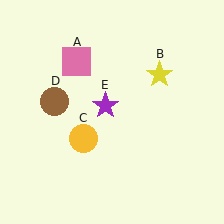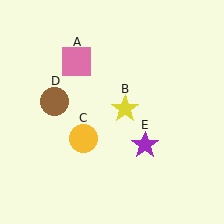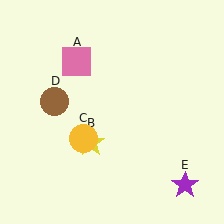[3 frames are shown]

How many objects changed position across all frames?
2 objects changed position: yellow star (object B), purple star (object E).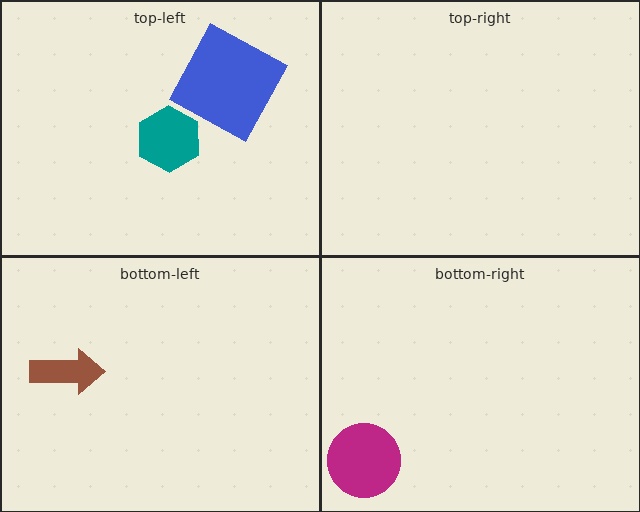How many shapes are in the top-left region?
2.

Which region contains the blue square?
The top-left region.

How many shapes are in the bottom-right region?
1.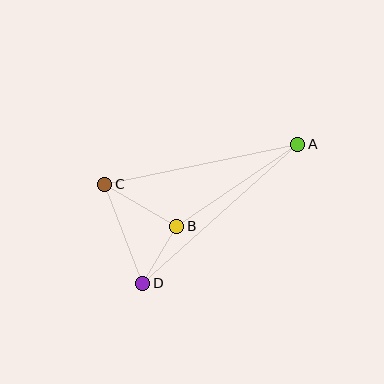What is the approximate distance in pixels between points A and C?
The distance between A and C is approximately 197 pixels.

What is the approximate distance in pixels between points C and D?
The distance between C and D is approximately 106 pixels.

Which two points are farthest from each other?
Points A and D are farthest from each other.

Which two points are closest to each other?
Points B and D are closest to each other.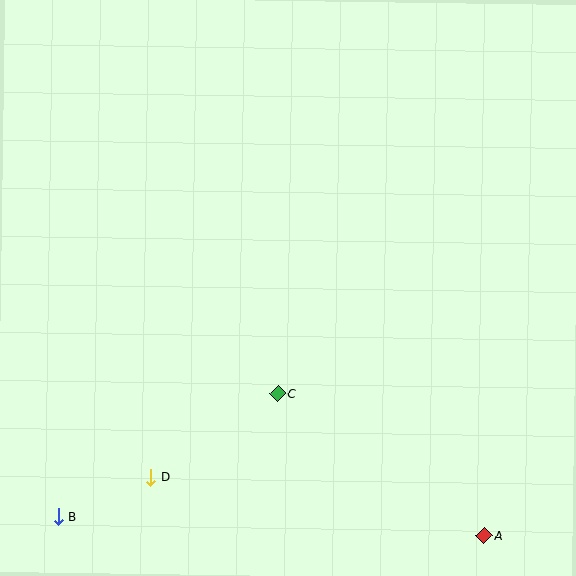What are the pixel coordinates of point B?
Point B is at (58, 516).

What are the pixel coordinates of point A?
Point A is at (484, 536).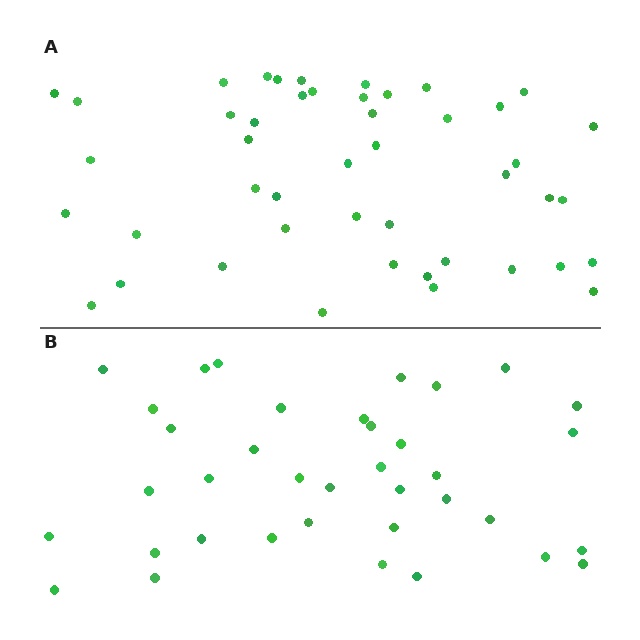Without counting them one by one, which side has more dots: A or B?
Region A (the top region) has more dots.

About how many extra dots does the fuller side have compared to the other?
Region A has roughly 8 or so more dots than region B.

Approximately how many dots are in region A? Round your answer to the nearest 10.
About 50 dots. (The exact count is 46, which rounds to 50.)